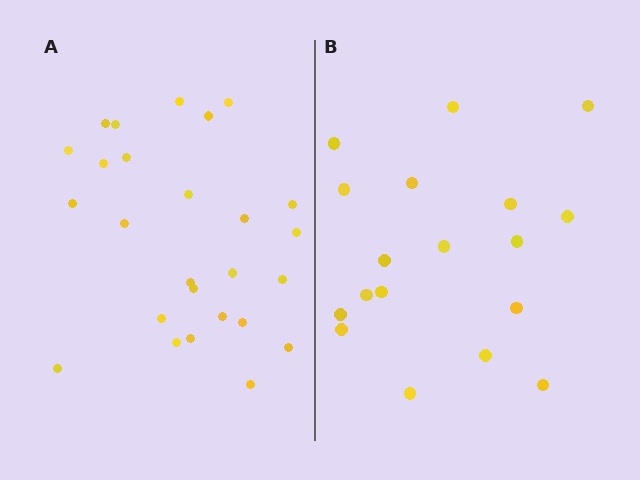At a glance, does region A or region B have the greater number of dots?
Region A (the left region) has more dots.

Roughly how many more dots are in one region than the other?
Region A has roughly 8 or so more dots than region B.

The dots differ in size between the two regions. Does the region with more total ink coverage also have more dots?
No. Region B has more total ink coverage because its dots are larger, but region A actually contains more individual dots. Total area can be misleading — the number of items is what matters here.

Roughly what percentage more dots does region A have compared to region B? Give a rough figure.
About 45% more.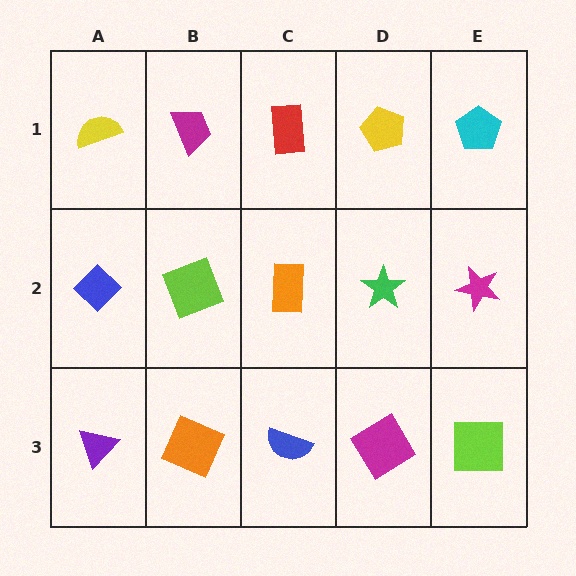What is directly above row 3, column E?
A magenta star.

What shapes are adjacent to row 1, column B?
A lime square (row 2, column B), a yellow semicircle (row 1, column A), a red rectangle (row 1, column C).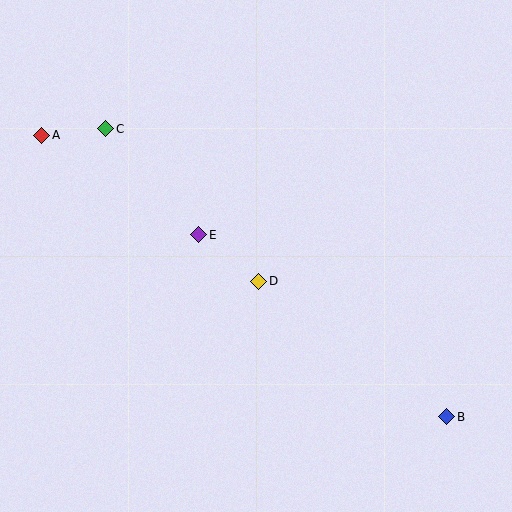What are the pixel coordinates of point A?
Point A is at (42, 135).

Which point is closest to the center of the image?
Point D at (259, 281) is closest to the center.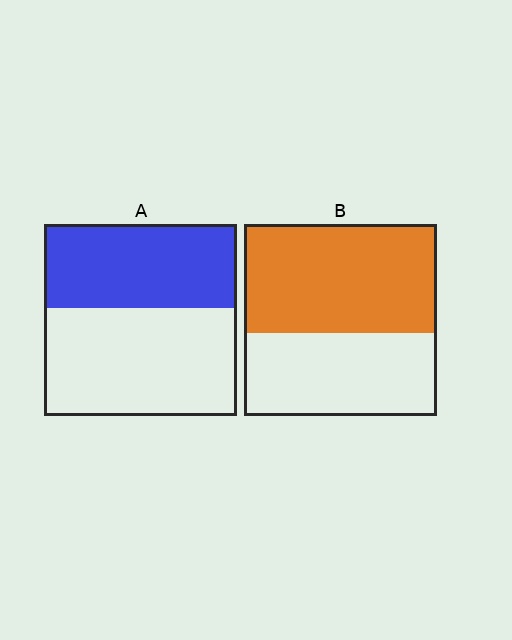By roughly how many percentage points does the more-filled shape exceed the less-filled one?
By roughly 15 percentage points (B over A).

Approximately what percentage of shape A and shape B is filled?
A is approximately 45% and B is approximately 55%.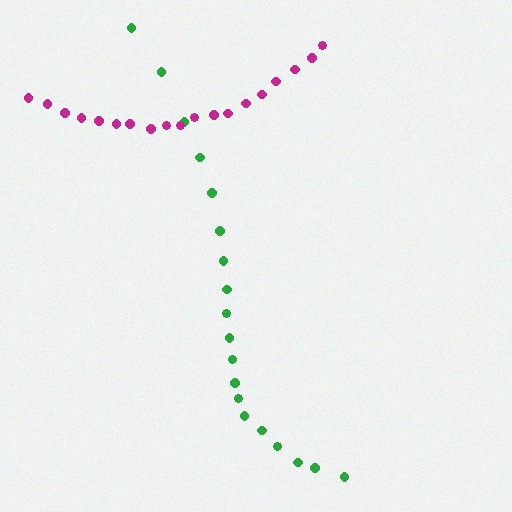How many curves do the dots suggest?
There are 2 distinct paths.